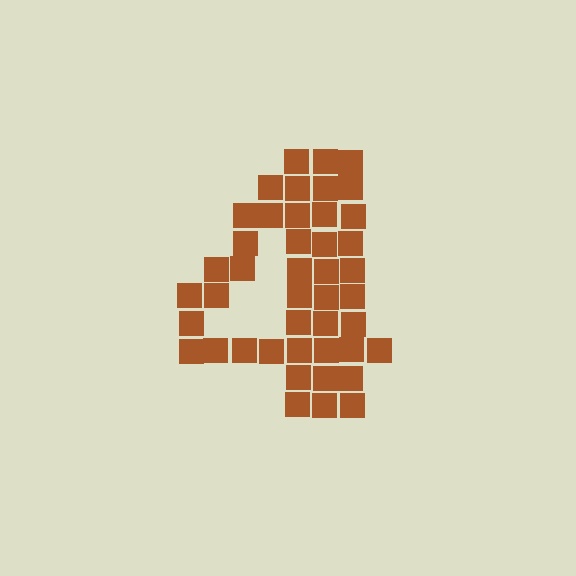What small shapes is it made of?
It is made of small squares.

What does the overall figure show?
The overall figure shows the digit 4.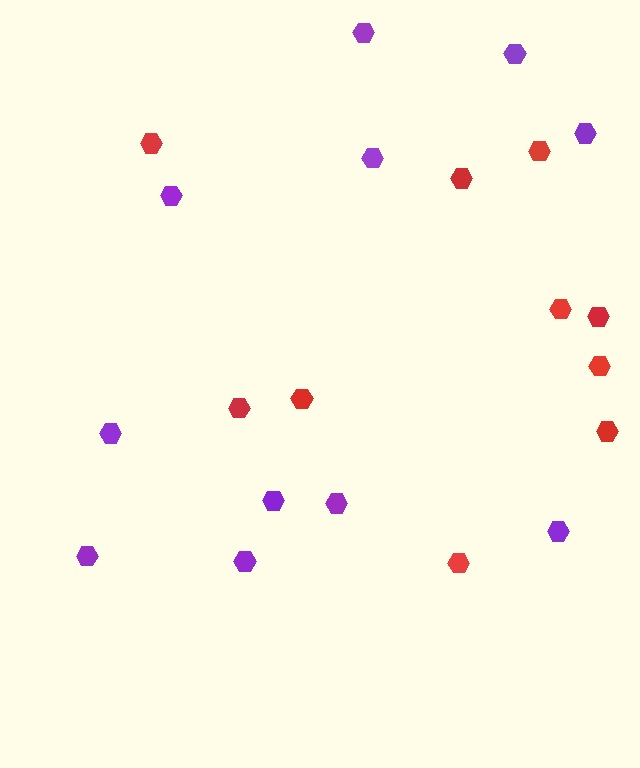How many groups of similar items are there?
There are 2 groups: one group of red hexagons (10) and one group of purple hexagons (11).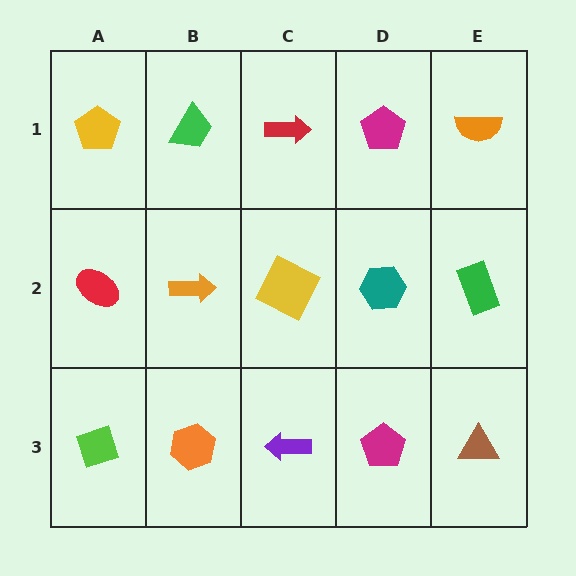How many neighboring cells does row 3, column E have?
2.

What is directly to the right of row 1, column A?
A green trapezoid.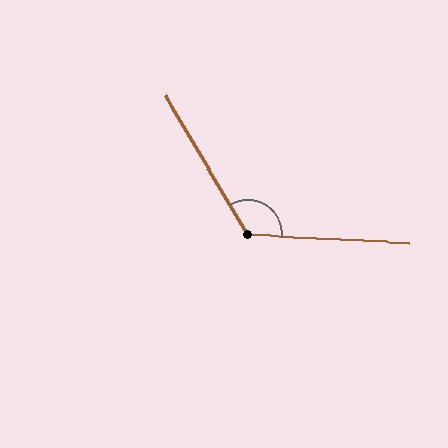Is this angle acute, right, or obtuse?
It is obtuse.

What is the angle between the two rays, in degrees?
Approximately 123 degrees.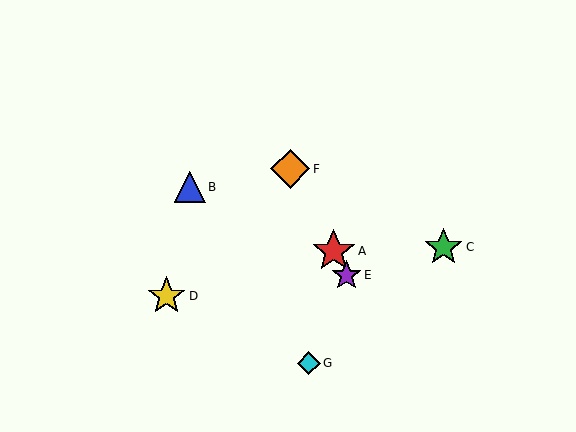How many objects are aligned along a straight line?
3 objects (A, E, F) are aligned along a straight line.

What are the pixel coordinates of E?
Object E is at (347, 275).